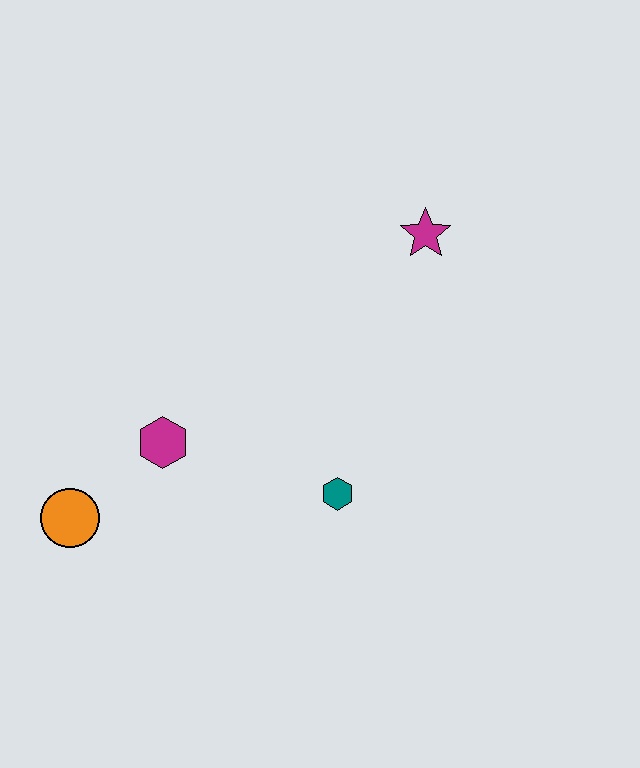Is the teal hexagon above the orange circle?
Yes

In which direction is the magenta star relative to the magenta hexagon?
The magenta star is to the right of the magenta hexagon.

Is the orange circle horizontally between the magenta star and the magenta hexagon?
No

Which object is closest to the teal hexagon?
The magenta hexagon is closest to the teal hexagon.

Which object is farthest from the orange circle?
The magenta star is farthest from the orange circle.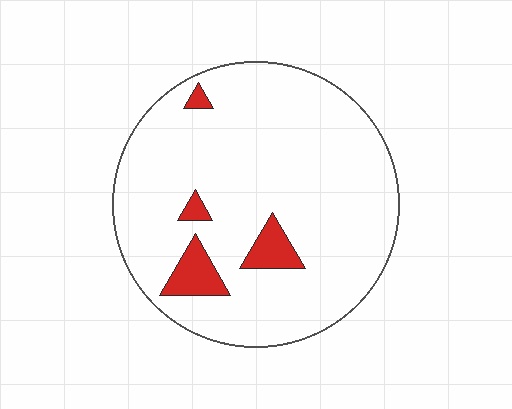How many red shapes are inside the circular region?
4.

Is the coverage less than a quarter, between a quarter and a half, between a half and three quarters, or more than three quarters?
Less than a quarter.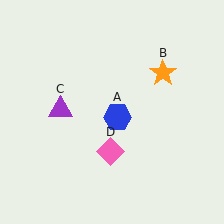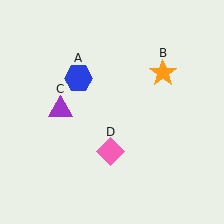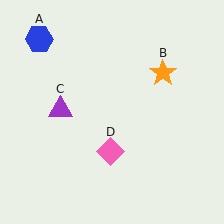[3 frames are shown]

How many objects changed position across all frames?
1 object changed position: blue hexagon (object A).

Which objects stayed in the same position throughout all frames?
Orange star (object B) and purple triangle (object C) and pink diamond (object D) remained stationary.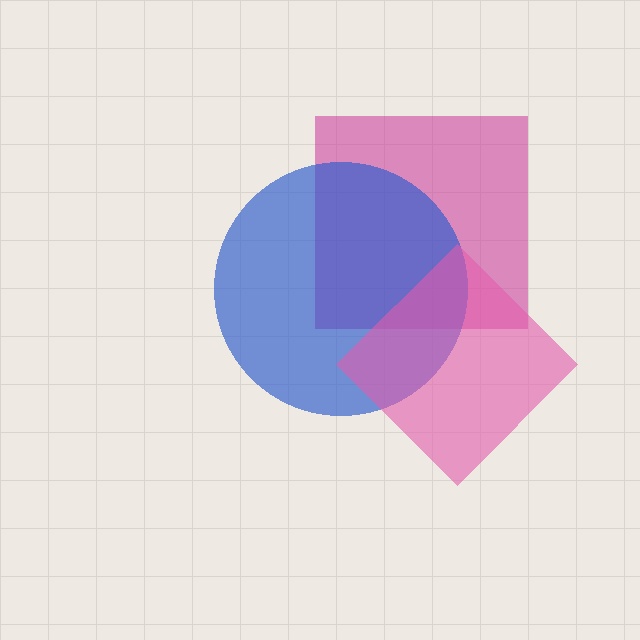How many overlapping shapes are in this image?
There are 3 overlapping shapes in the image.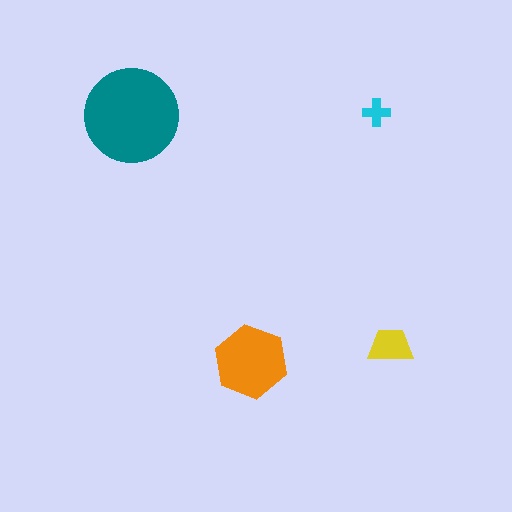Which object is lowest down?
The orange hexagon is bottommost.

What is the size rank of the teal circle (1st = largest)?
1st.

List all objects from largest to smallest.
The teal circle, the orange hexagon, the yellow trapezoid, the cyan cross.